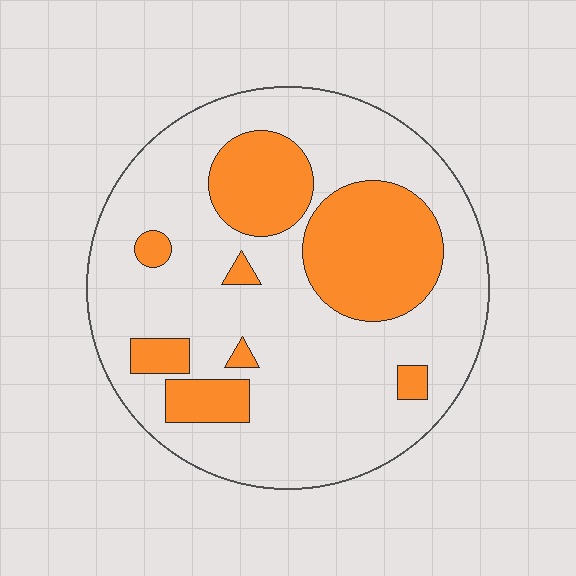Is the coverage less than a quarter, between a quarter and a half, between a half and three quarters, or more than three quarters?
Between a quarter and a half.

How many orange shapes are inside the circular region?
8.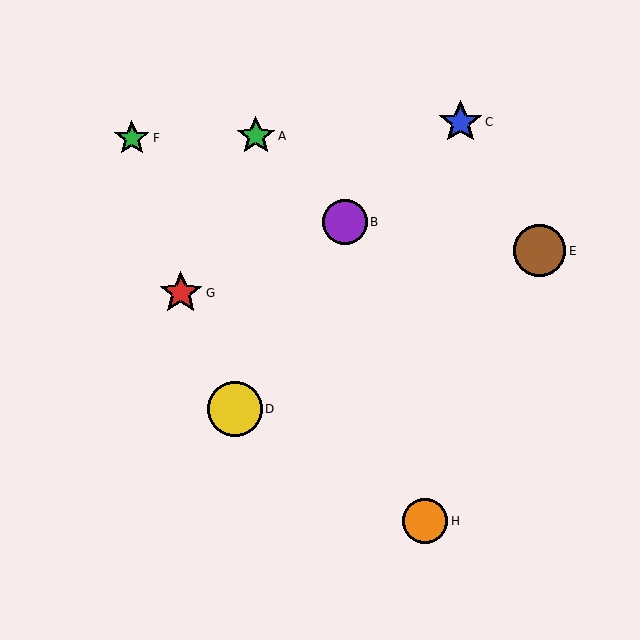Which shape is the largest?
The yellow circle (labeled D) is the largest.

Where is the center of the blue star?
The center of the blue star is at (460, 122).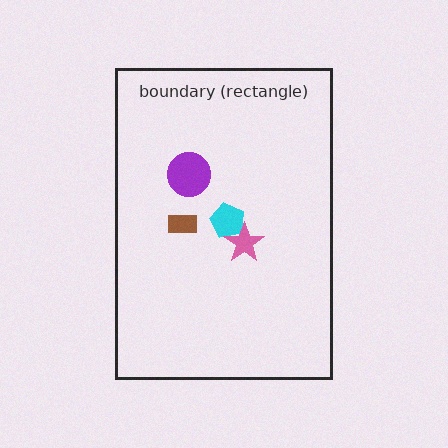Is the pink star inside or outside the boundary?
Inside.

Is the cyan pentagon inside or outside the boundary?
Inside.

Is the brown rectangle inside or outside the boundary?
Inside.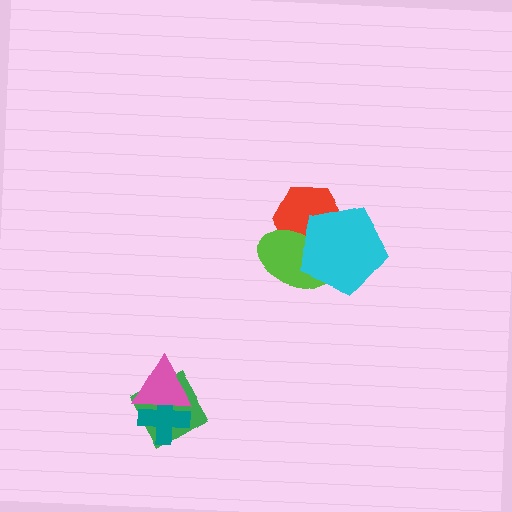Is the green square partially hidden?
Yes, it is partially covered by another shape.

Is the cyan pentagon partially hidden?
No, no other shape covers it.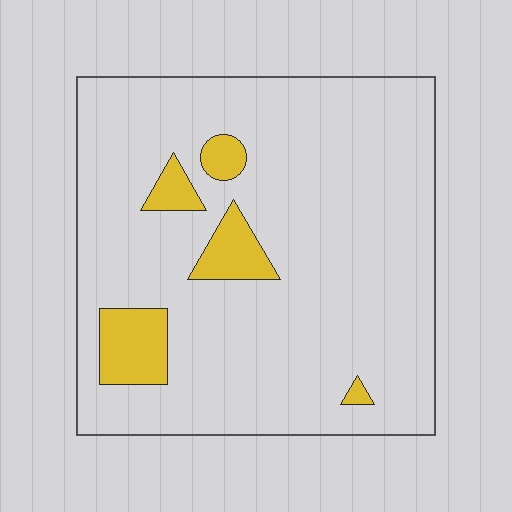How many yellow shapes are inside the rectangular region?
5.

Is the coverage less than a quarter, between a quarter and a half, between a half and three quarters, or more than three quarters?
Less than a quarter.